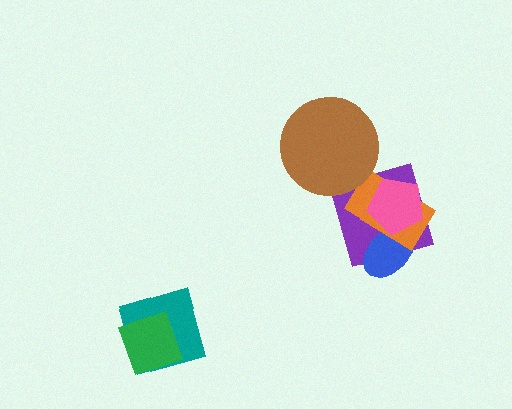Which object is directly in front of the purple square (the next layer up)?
The blue ellipse is directly in front of the purple square.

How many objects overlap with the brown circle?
0 objects overlap with the brown circle.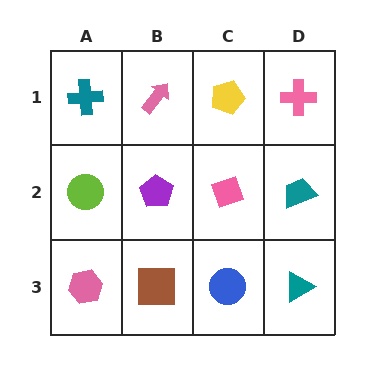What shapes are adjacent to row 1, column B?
A purple pentagon (row 2, column B), a teal cross (row 1, column A), a yellow pentagon (row 1, column C).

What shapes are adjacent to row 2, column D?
A pink cross (row 1, column D), a teal triangle (row 3, column D), a pink diamond (row 2, column C).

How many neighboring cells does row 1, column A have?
2.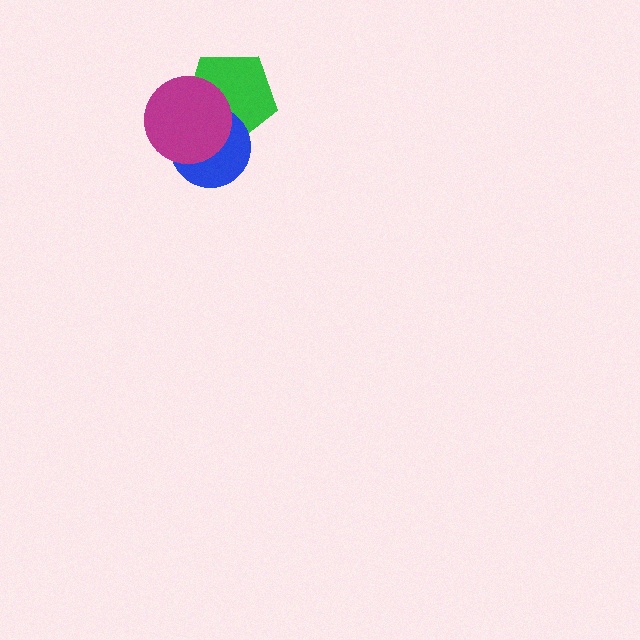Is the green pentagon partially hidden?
Yes, it is partially covered by another shape.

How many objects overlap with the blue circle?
2 objects overlap with the blue circle.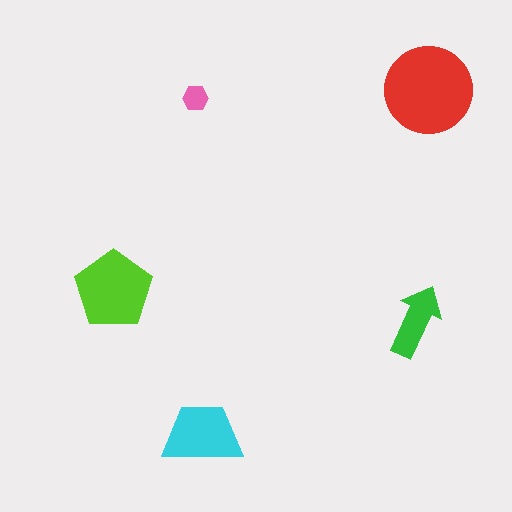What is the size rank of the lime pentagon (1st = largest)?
2nd.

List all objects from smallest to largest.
The pink hexagon, the green arrow, the cyan trapezoid, the lime pentagon, the red circle.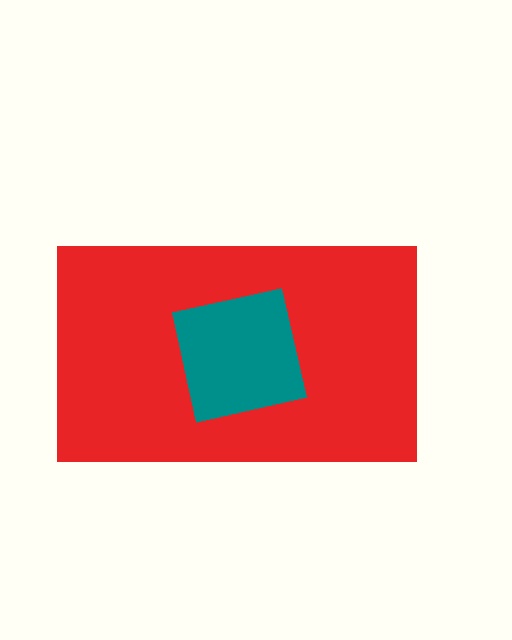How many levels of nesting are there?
2.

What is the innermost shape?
The teal square.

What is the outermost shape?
The red rectangle.